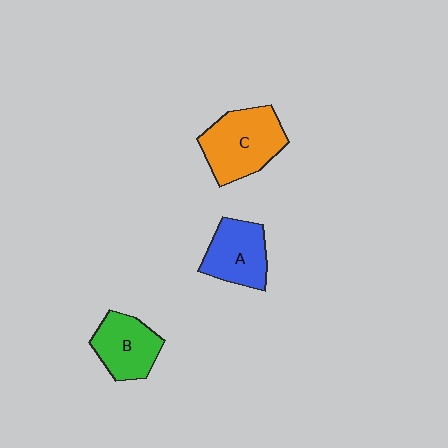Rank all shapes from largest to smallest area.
From largest to smallest: C (orange), A (blue), B (green).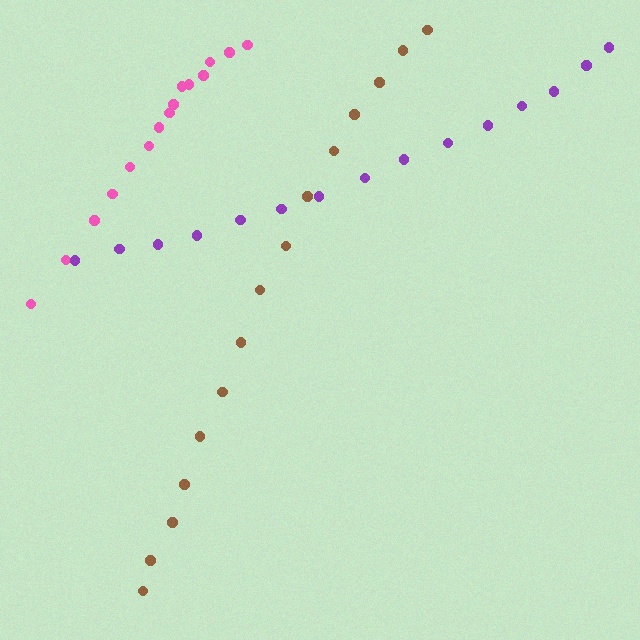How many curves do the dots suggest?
There are 3 distinct paths.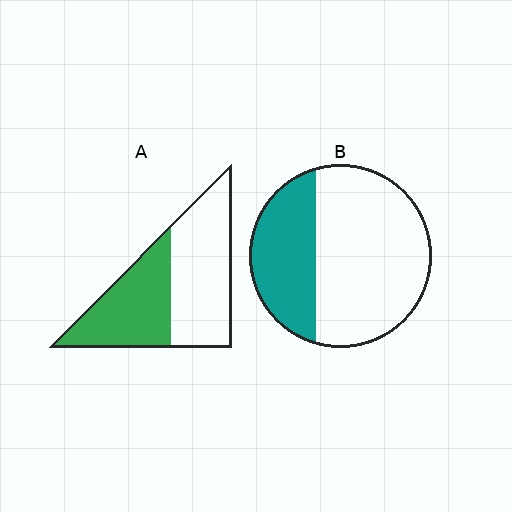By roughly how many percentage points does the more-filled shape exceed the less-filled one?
By roughly 10 percentage points (A over B).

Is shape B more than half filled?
No.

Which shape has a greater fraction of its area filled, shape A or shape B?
Shape A.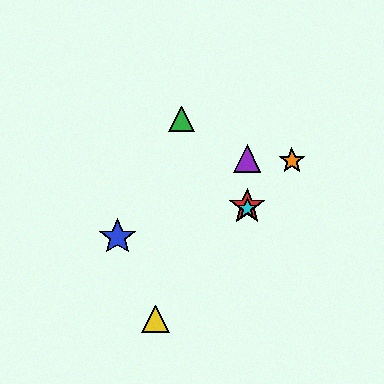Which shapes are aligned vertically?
The red star, the purple triangle, the cyan star are aligned vertically.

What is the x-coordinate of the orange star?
The orange star is at x≈292.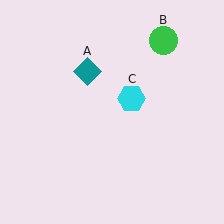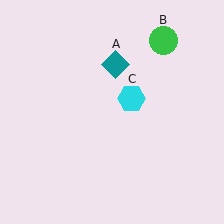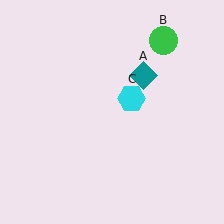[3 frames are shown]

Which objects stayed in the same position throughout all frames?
Green circle (object B) and cyan hexagon (object C) remained stationary.